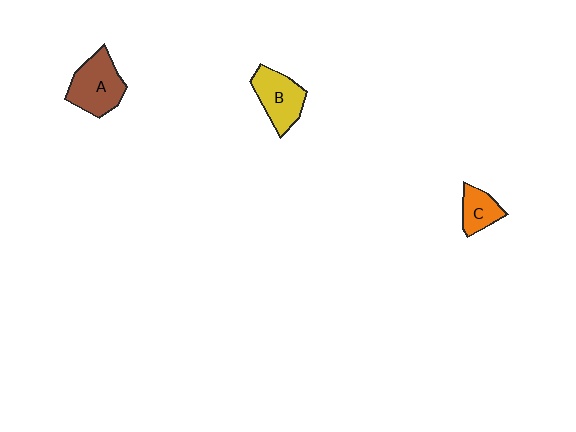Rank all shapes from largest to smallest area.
From largest to smallest: A (brown), B (yellow), C (orange).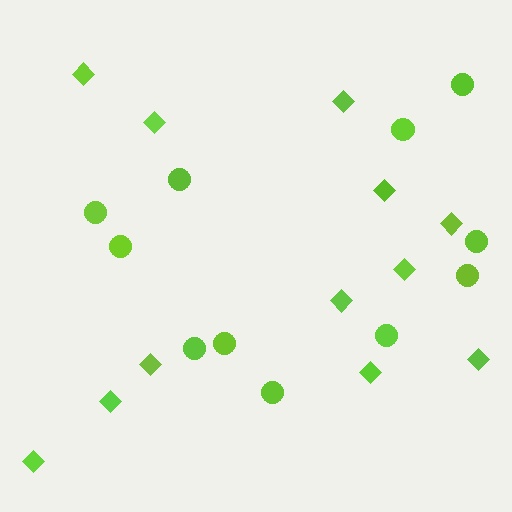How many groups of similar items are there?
There are 2 groups: one group of diamonds (12) and one group of circles (11).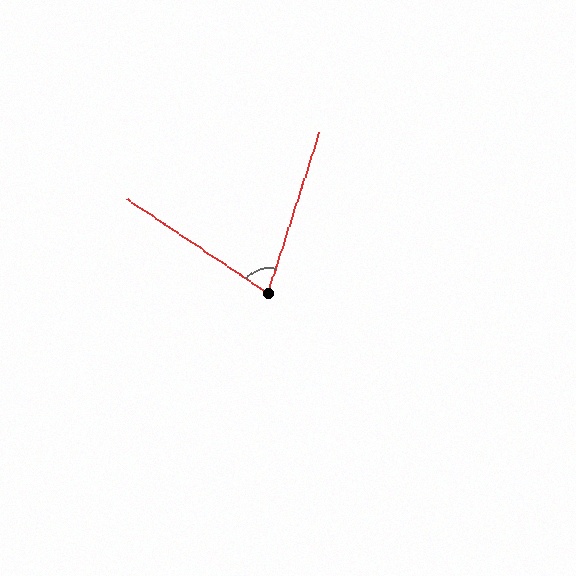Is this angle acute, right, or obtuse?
It is acute.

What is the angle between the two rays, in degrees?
Approximately 74 degrees.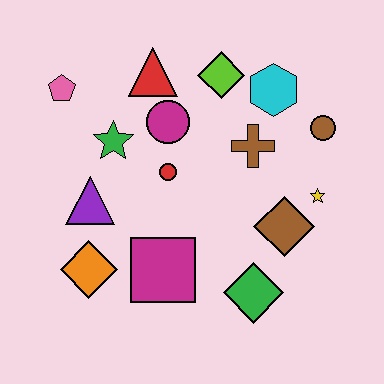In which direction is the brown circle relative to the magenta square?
The brown circle is to the right of the magenta square.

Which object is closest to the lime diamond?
The cyan hexagon is closest to the lime diamond.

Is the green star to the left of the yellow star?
Yes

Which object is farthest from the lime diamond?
The orange diamond is farthest from the lime diamond.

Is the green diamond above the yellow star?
No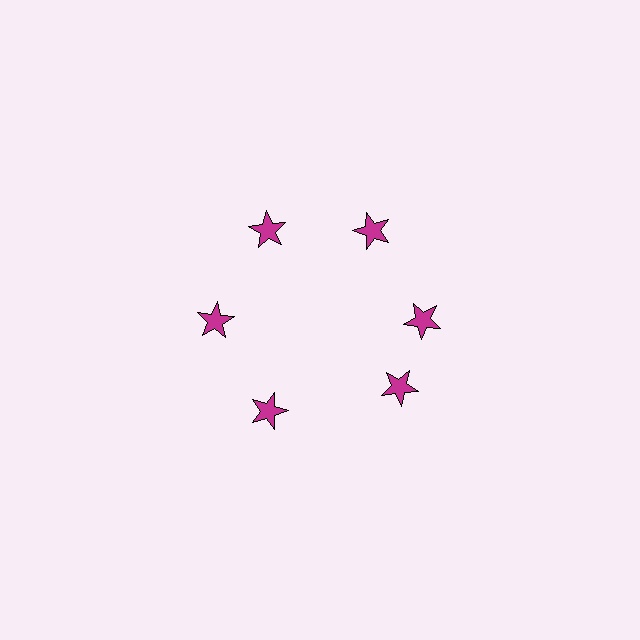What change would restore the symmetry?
The symmetry would be restored by rotating it back into even spacing with its neighbors so that all 6 stars sit at equal angles and equal distance from the center.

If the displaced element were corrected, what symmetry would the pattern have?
It would have 6-fold rotational symmetry — the pattern would map onto itself every 60 degrees.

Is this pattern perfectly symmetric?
No. The 6 magenta stars are arranged in a ring, but one element near the 5 o'clock position is rotated out of alignment along the ring, breaking the 6-fold rotational symmetry.